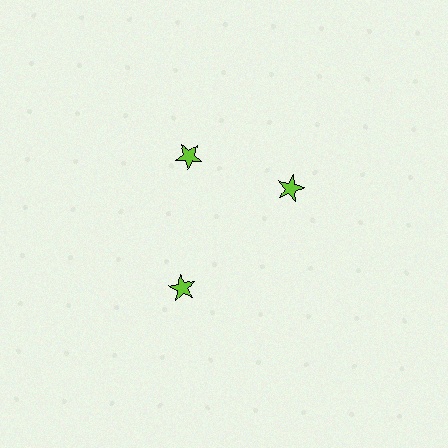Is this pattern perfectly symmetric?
No. The 3 lime stars are arranged in a ring, but one element near the 3 o'clock position is rotated out of alignment along the ring, breaking the 3-fold rotational symmetry.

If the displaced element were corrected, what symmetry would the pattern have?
It would have 3-fold rotational symmetry — the pattern would map onto itself every 120 degrees.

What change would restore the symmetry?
The symmetry would be restored by rotating it back into even spacing with its neighbors so that all 3 stars sit at equal angles and equal distance from the center.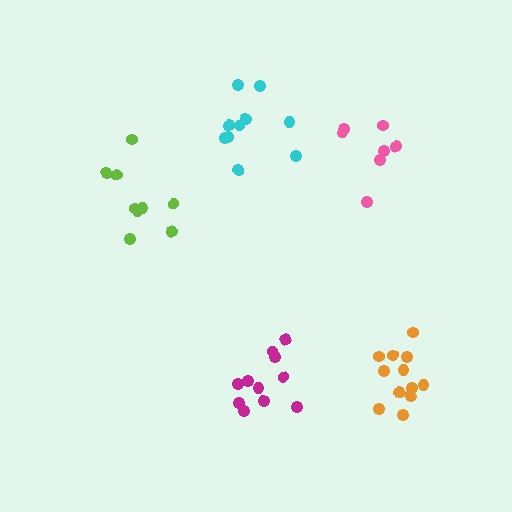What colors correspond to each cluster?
The clusters are colored: pink, lime, orange, magenta, cyan.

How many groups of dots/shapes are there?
There are 5 groups.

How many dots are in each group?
Group 1: 7 dots, Group 2: 9 dots, Group 3: 12 dots, Group 4: 11 dots, Group 5: 10 dots (49 total).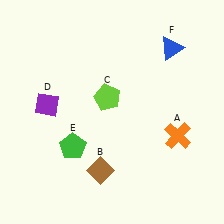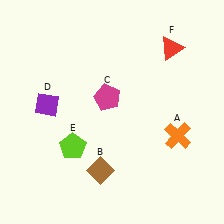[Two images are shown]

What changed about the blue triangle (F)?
In Image 1, F is blue. In Image 2, it changed to red.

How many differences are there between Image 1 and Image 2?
There are 3 differences between the two images.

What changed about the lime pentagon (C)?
In Image 1, C is lime. In Image 2, it changed to magenta.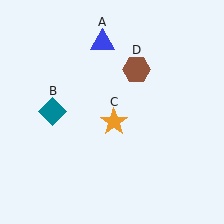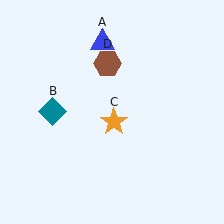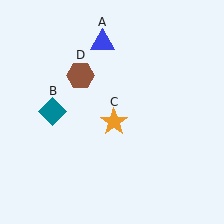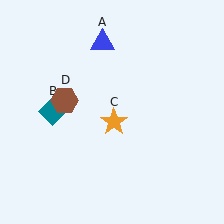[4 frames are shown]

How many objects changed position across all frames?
1 object changed position: brown hexagon (object D).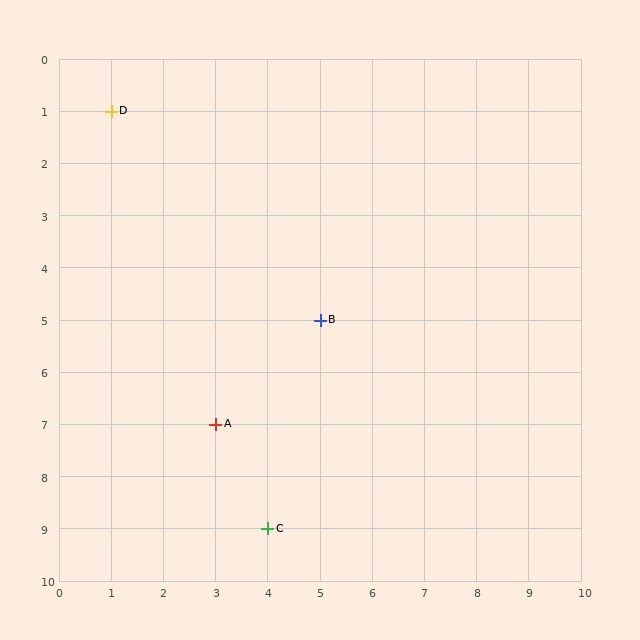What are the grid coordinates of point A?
Point A is at grid coordinates (3, 7).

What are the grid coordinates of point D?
Point D is at grid coordinates (1, 1).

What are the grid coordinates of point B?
Point B is at grid coordinates (5, 5).